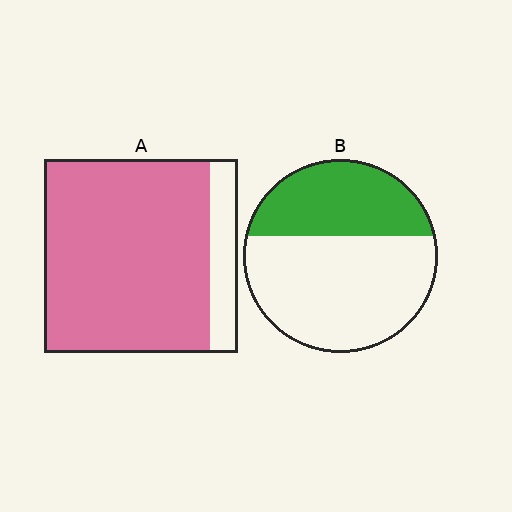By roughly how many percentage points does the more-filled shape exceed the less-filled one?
By roughly 50 percentage points (A over B).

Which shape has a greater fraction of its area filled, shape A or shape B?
Shape A.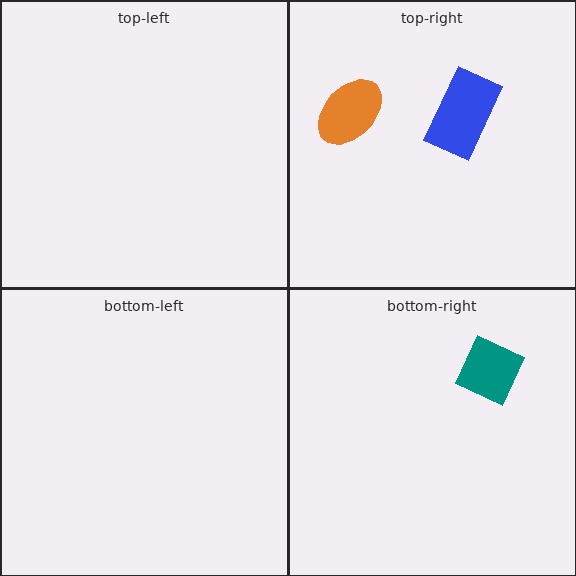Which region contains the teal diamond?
The bottom-right region.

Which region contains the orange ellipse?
The top-right region.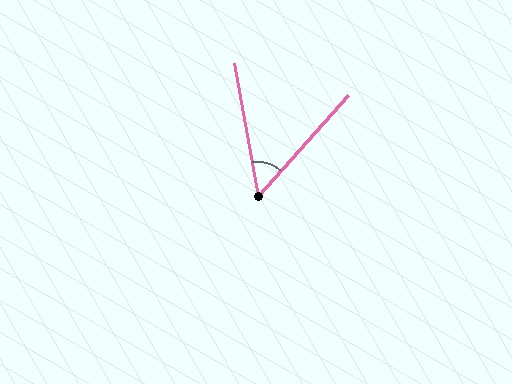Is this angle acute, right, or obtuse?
It is acute.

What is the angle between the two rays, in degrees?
Approximately 52 degrees.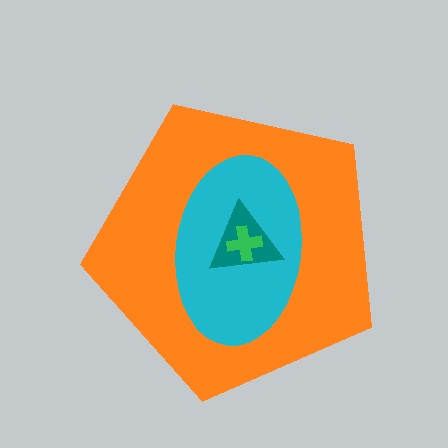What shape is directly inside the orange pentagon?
The cyan ellipse.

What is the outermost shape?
The orange pentagon.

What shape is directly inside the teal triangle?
The green cross.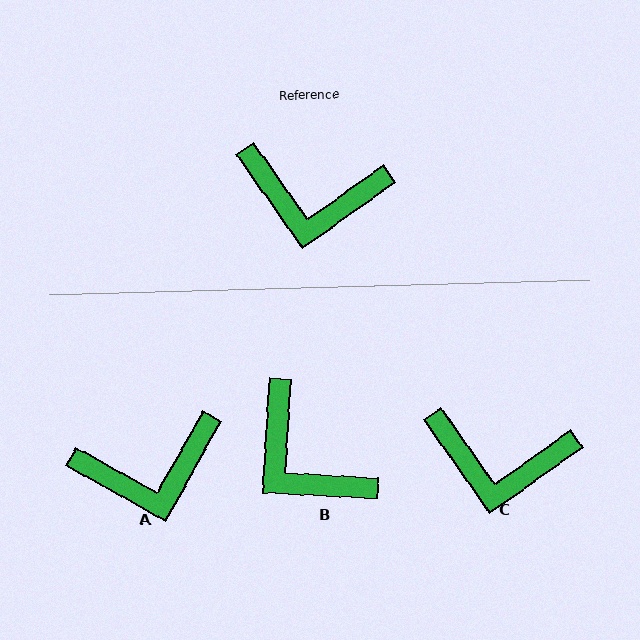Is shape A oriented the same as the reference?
No, it is off by about 26 degrees.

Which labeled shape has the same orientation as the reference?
C.